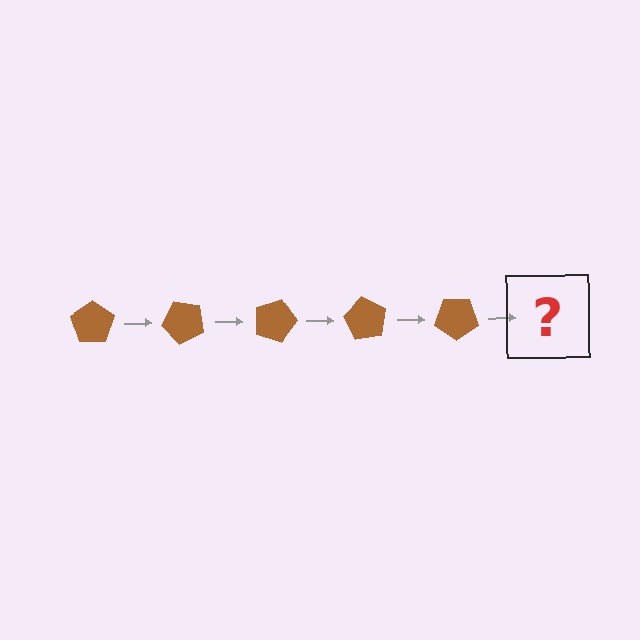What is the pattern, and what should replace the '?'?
The pattern is that the pentagon rotates 45 degrees each step. The '?' should be a brown pentagon rotated 225 degrees.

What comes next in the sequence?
The next element should be a brown pentagon rotated 225 degrees.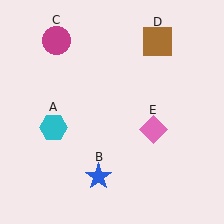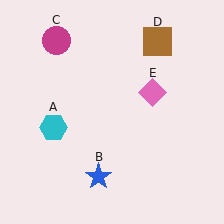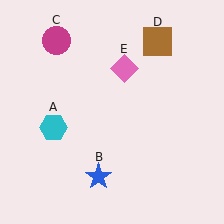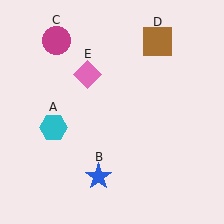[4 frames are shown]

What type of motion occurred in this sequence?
The pink diamond (object E) rotated counterclockwise around the center of the scene.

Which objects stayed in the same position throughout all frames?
Cyan hexagon (object A) and blue star (object B) and magenta circle (object C) and brown square (object D) remained stationary.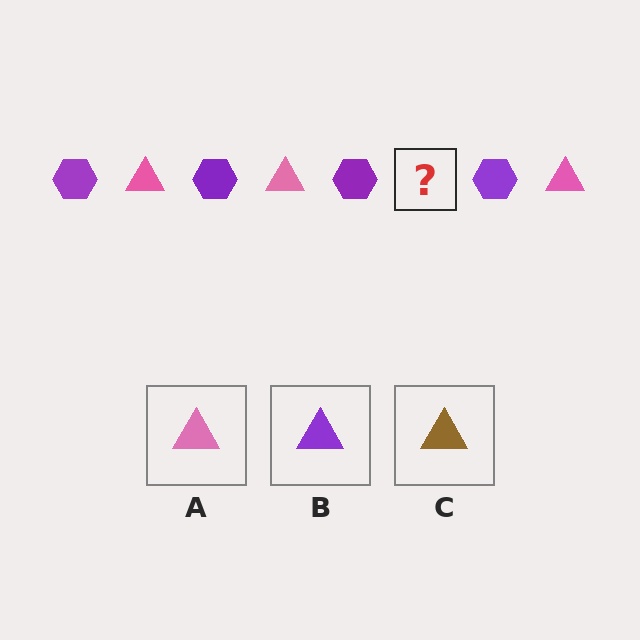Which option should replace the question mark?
Option A.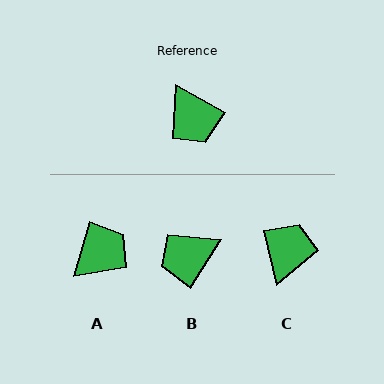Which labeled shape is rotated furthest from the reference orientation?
C, about 133 degrees away.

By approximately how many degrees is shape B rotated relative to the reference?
Approximately 93 degrees clockwise.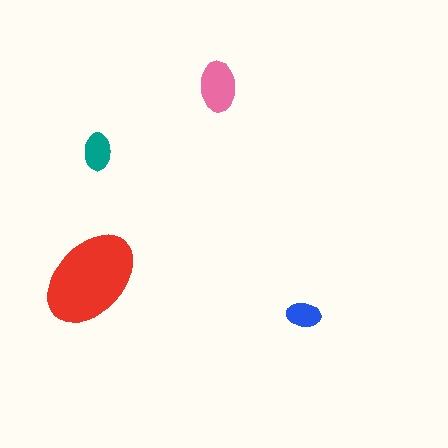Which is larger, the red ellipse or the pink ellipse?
The red one.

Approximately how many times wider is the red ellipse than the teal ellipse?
About 2.5 times wider.